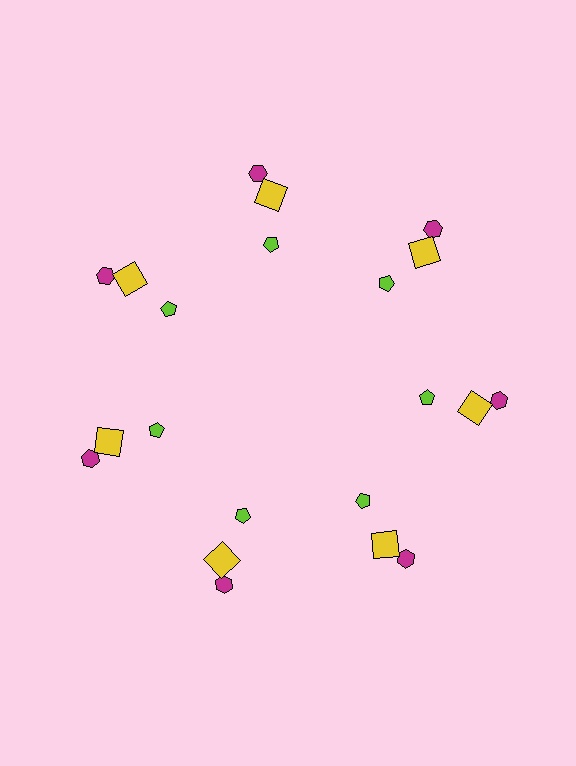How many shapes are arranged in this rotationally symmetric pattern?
There are 21 shapes, arranged in 7 groups of 3.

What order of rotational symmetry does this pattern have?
This pattern has 7-fold rotational symmetry.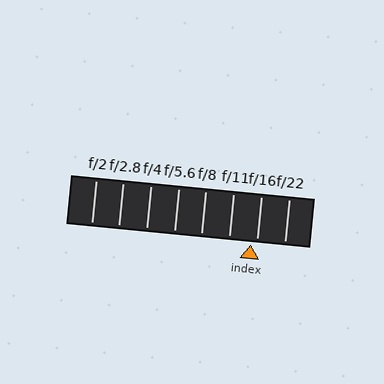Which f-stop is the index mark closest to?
The index mark is closest to f/16.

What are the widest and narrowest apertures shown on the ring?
The widest aperture shown is f/2 and the narrowest is f/22.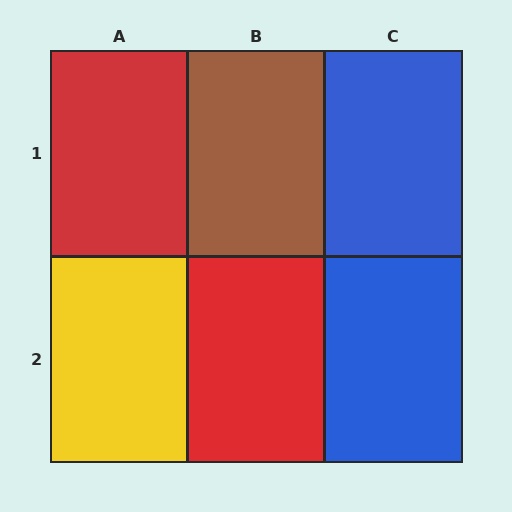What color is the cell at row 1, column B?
Brown.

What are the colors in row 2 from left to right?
Yellow, red, blue.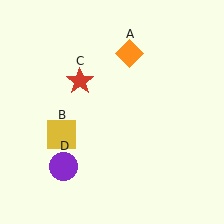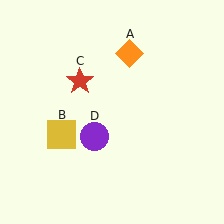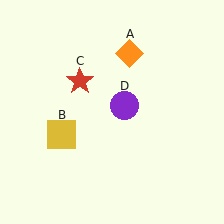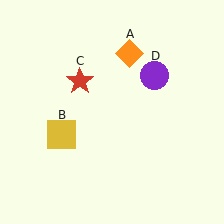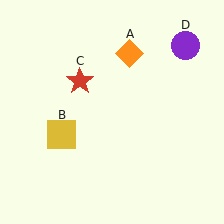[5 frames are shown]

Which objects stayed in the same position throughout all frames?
Orange diamond (object A) and yellow square (object B) and red star (object C) remained stationary.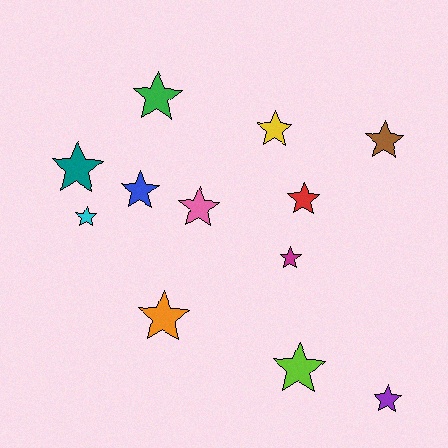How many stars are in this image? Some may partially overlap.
There are 12 stars.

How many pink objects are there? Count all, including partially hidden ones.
There is 1 pink object.